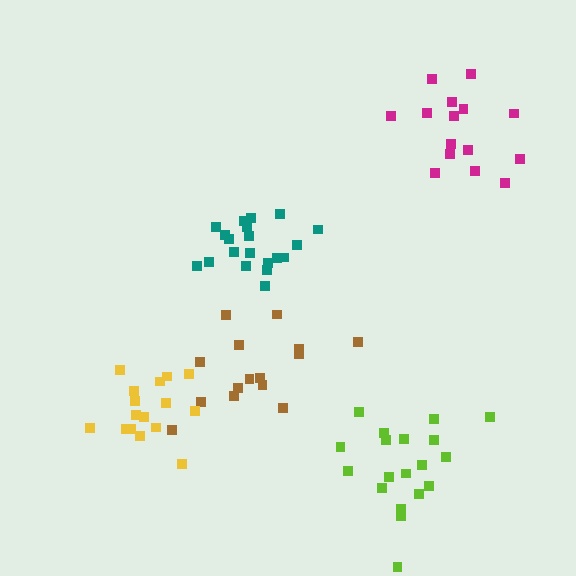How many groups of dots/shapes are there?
There are 5 groups.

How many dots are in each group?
Group 1: 19 dots, Group 2: 20 dots, Group 3: 15 dots, Group 4: 15 dots, Group 5: 16 dots (85 total).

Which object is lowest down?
The lime cluster is bottommost.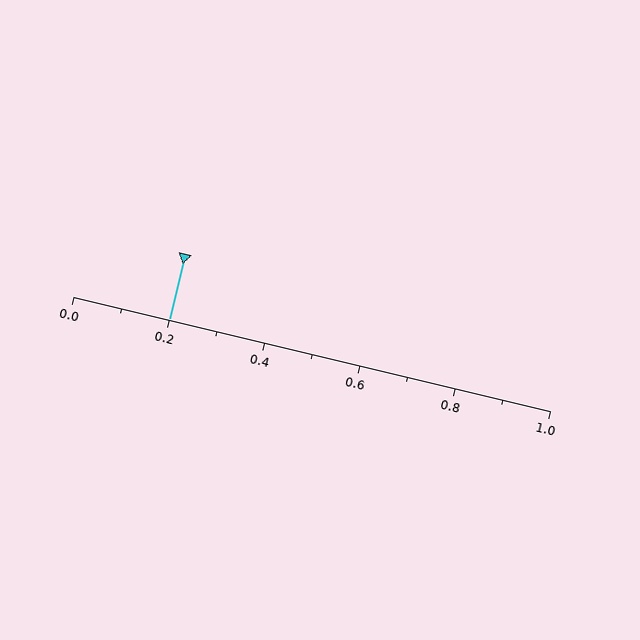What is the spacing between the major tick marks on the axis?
The major ticks are spaced 0.2 apart.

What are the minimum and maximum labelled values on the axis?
The axis runs from 0.0 to 1.0.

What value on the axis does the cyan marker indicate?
The marker indicates approximately 0.2.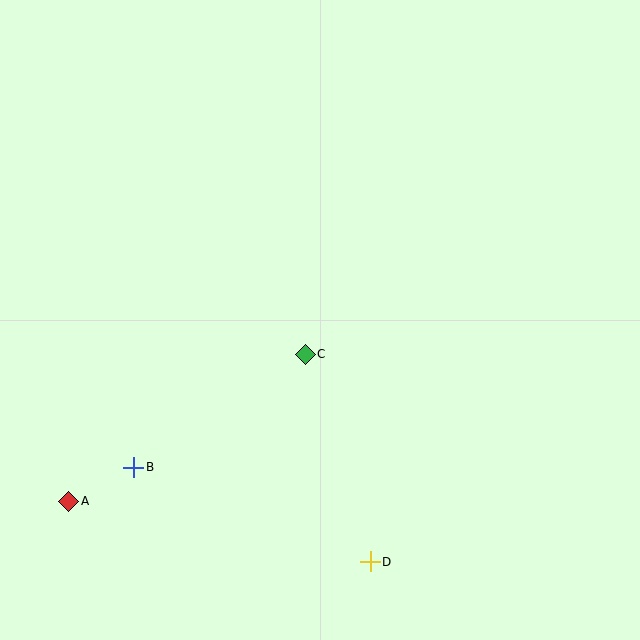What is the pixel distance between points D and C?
The distance between D and C is 217 pixels.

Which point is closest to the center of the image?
Point C at (305, 354) is closest to the center.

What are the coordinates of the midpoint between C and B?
The midpoint between C and B is at (219, 411).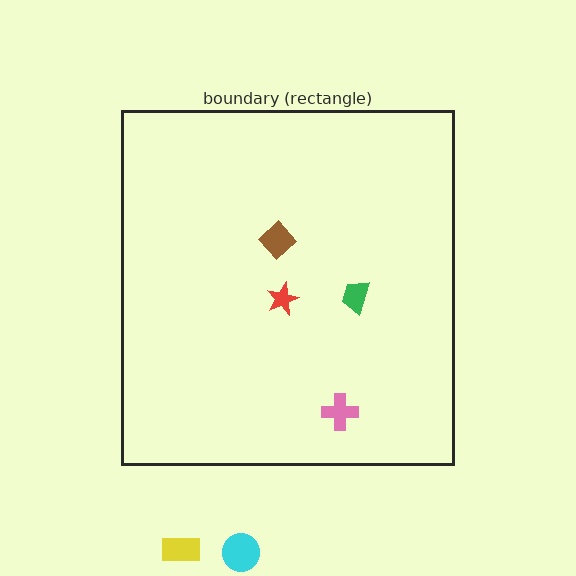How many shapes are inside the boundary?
4 inside, 2 outside.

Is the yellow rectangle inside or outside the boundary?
Outside.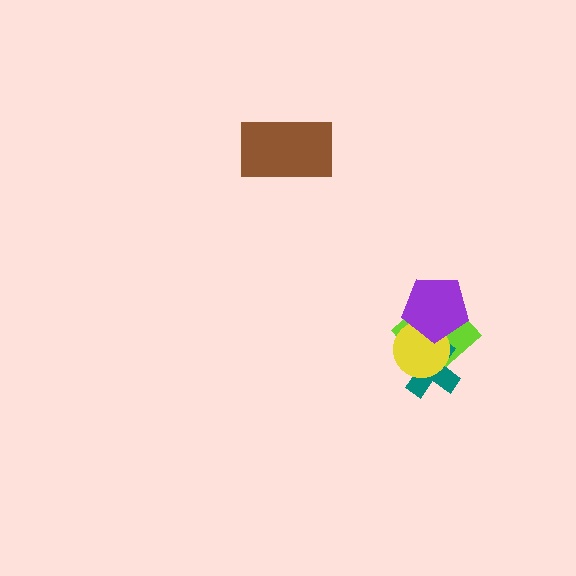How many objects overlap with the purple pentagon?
2 objects overlap with the purple pentagon.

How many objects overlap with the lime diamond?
3 objects overlap with the lime diamond.